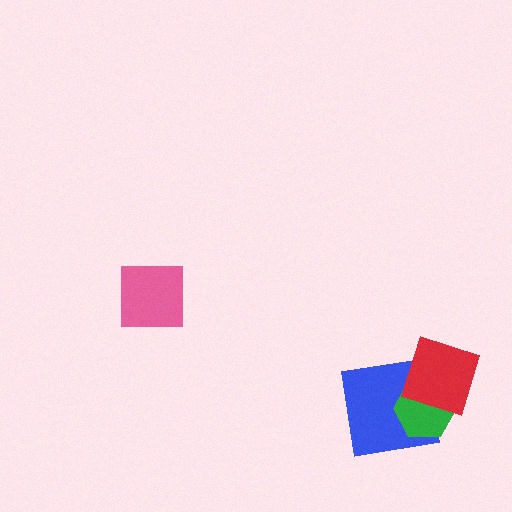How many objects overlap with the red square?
2 objects overlap with the red square.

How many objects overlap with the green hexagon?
2 objects overlap with the green hexagon.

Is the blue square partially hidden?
Yes, it is partially covered by another shape.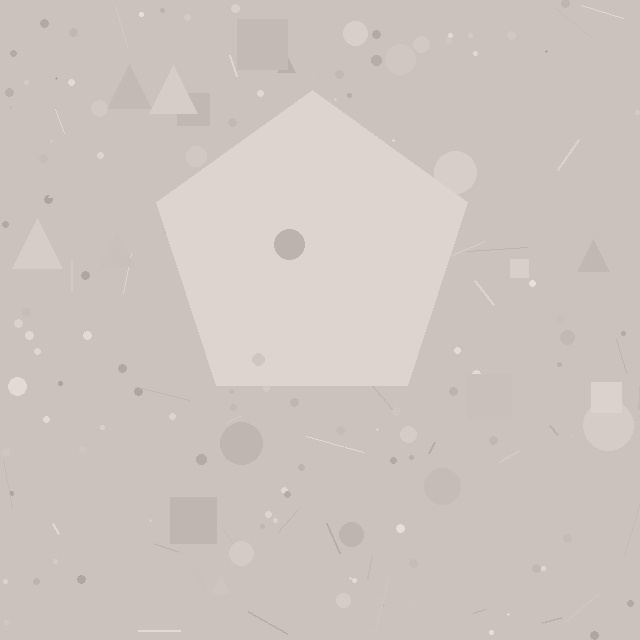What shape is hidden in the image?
A pentagon is hidden in the image.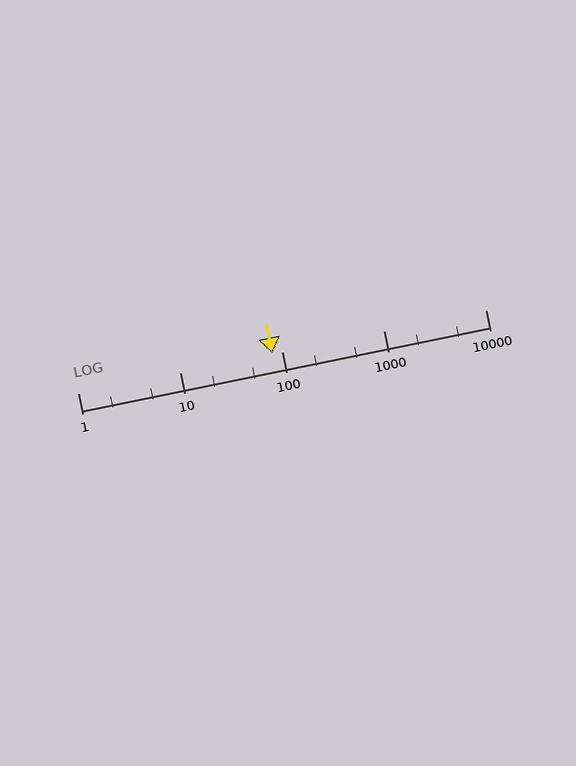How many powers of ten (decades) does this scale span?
The scale spans 4 decades, from 1 to 10000.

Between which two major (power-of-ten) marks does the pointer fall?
The pointer is between 10 and 100.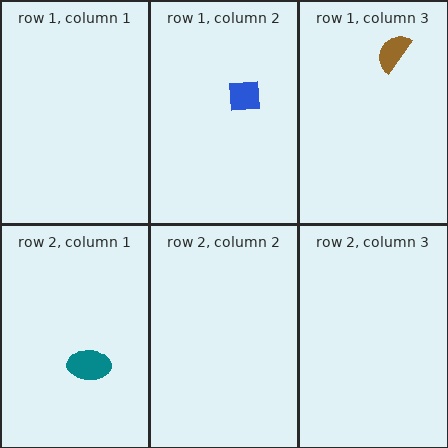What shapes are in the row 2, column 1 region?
The teal ellipse.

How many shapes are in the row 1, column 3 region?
1.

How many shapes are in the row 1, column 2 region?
1.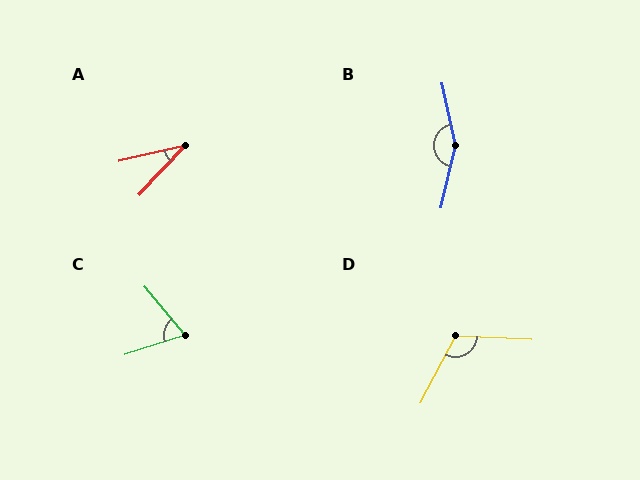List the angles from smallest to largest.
A (33°), C (68°), D (115°), B (154°).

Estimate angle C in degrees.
Approximately 68 degrees.